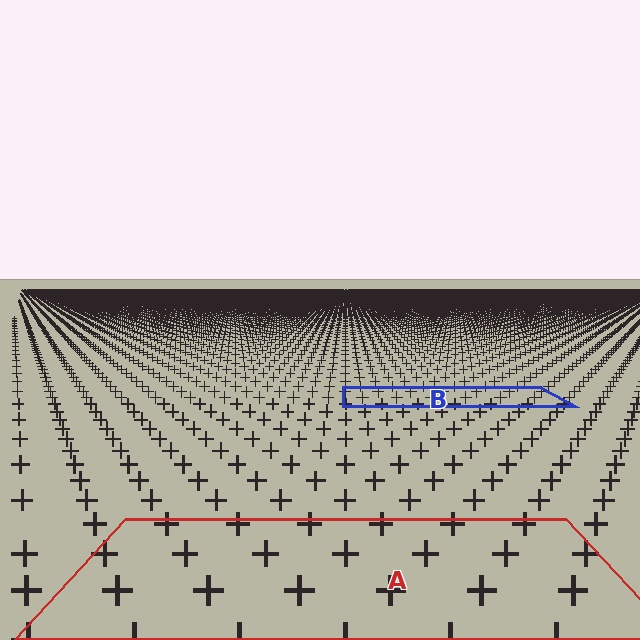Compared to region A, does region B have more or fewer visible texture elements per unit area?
Region B has more texture elements per unit area — they are packed more densely because it is farther away.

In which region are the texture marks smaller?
The texture marks are smaller in region B, because it is farther away.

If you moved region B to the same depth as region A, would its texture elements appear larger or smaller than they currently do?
They would appear larger. At a closer depth, the same texture elements are projected at a bigger on-screen size.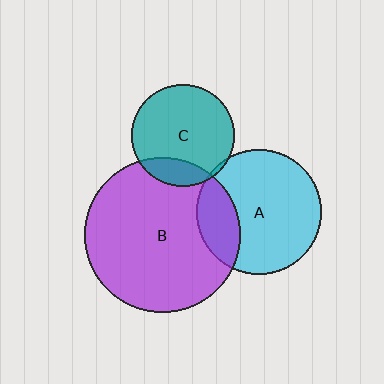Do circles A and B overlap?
Yes.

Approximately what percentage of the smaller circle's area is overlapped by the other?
Approximately 20%.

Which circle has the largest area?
Circle B (purple).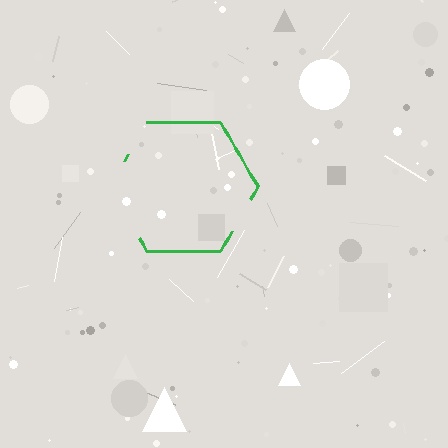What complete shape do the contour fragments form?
The contour fragments form a hexagon.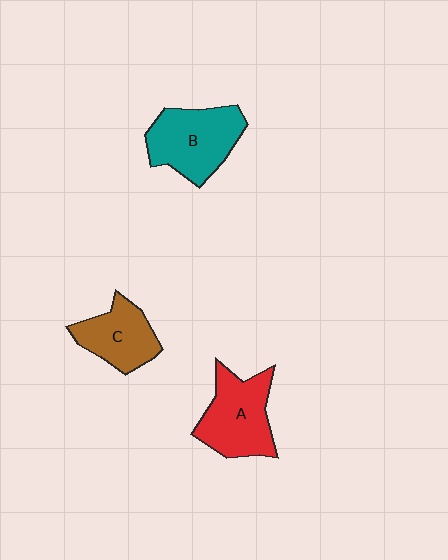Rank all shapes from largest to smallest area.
From largest to smallest: B (teal), A (red), C (brown).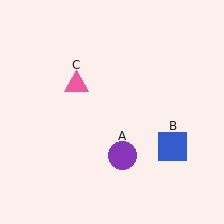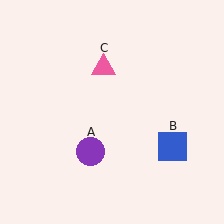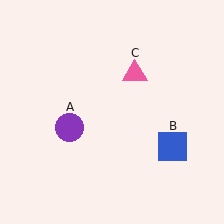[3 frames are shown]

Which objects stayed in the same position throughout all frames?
Blue square (object B) remained stationary.